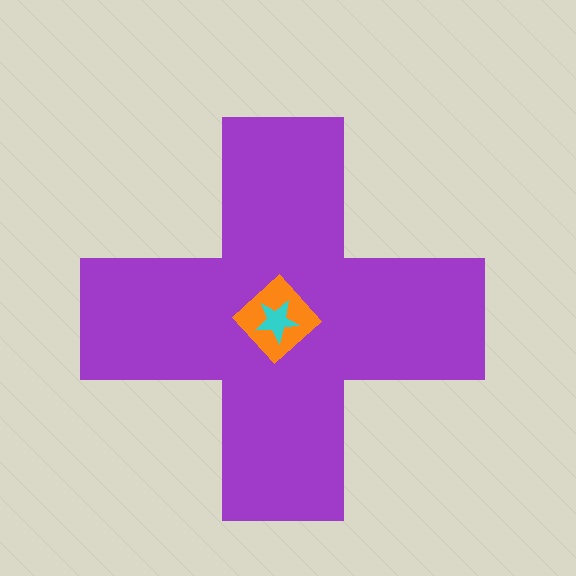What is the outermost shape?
The purple cross.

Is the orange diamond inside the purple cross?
Yes.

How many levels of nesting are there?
3.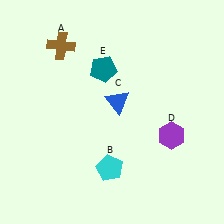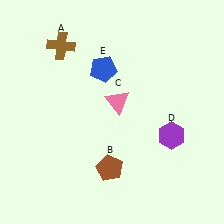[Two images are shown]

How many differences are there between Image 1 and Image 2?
There are 3 differences between the two images.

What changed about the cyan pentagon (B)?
In Image 1, B is cyan. In Image 2, it changed to brown.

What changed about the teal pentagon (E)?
In Image 1, E is teal. In Image 2, it changed to blue.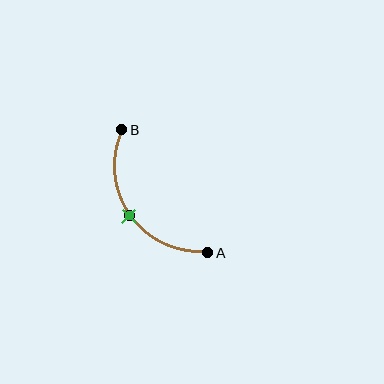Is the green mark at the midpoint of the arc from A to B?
Yes. The green mark lies on the arc at equal arc-length from both A and B — it is the arc midpoint.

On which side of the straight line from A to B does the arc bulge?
The arc bulges below and to the left of the straight line connecting A and B.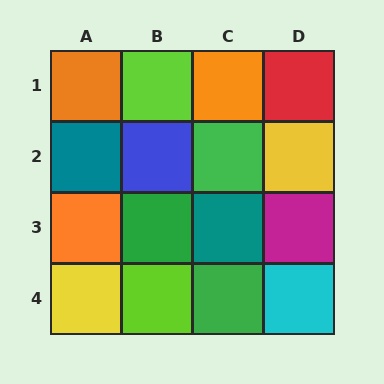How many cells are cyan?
1 cell is cyan.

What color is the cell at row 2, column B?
Blue.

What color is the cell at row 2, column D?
Yellow.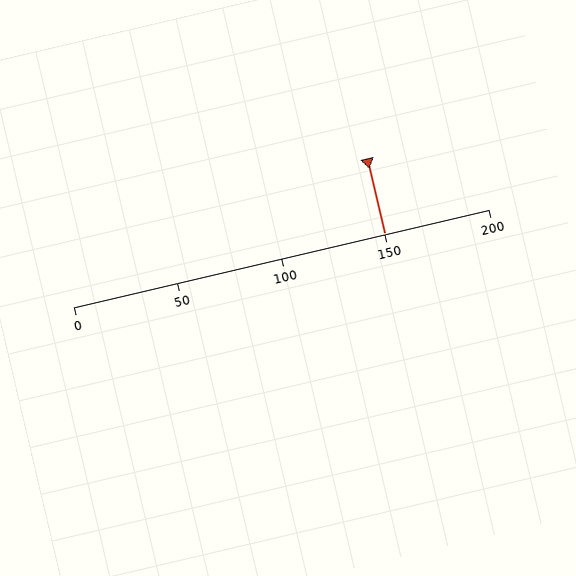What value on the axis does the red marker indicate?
The marker indicates approximately 150.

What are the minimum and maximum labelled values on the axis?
The axis runs from 0 to 200.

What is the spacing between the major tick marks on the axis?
The major ticks are spaced 50 apart.